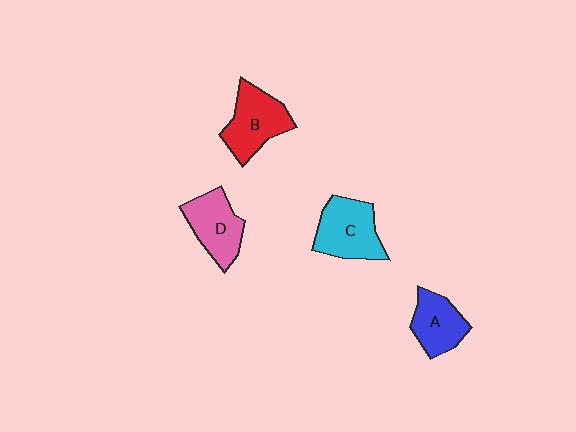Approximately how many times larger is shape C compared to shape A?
Approximately 1.3 times.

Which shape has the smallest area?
Shape A (blue).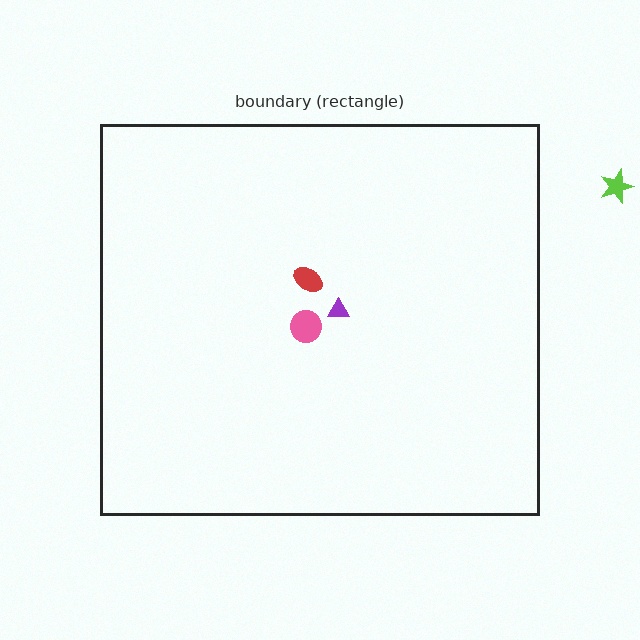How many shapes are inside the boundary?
3 inside, 1 outside.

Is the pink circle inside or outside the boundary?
Inside.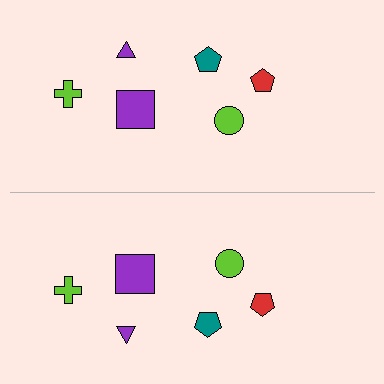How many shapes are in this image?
There are 12 shapes in this image.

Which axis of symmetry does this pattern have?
The pattern has a horizontal axis of symmetry running through the center of the image.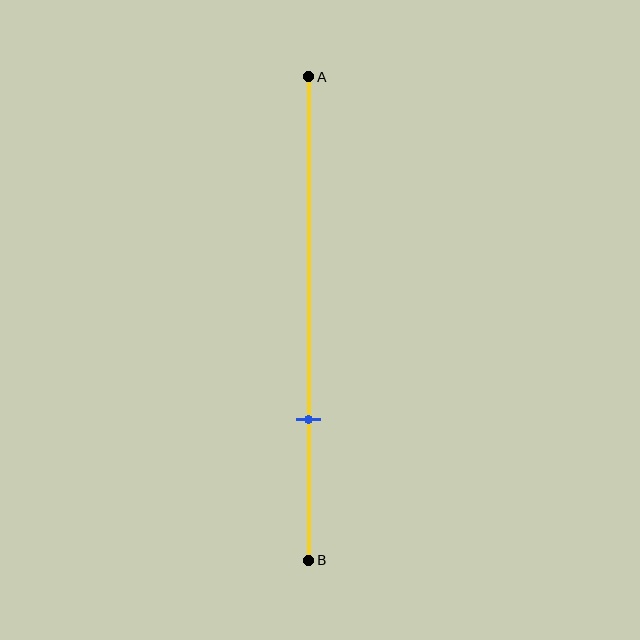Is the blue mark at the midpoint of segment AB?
No, the mark is at about 70% from A, not at the 50% midpoint.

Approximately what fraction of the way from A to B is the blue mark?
The blue mark is approximately 70% of the way from A to B.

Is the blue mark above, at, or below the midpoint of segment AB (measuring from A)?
The blue mark is below the midpoint of segment AB.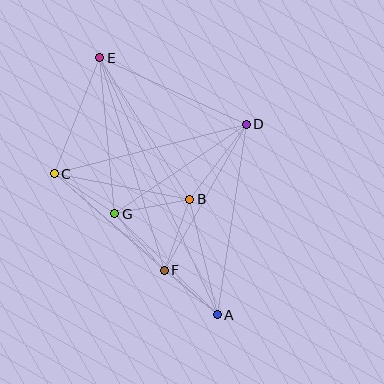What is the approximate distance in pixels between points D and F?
The distance between D and F is approximately 167 pixels.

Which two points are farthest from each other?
Points A and E are farthest from each other.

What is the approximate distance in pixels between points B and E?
The distance between B and E is approximately 168 pixels.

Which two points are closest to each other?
Points A and F are closest to each other.